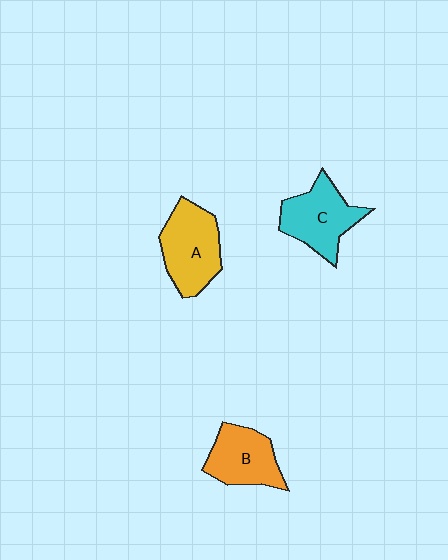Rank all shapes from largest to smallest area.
From largest to smallest: A (yellow), C (cyan), B (orange).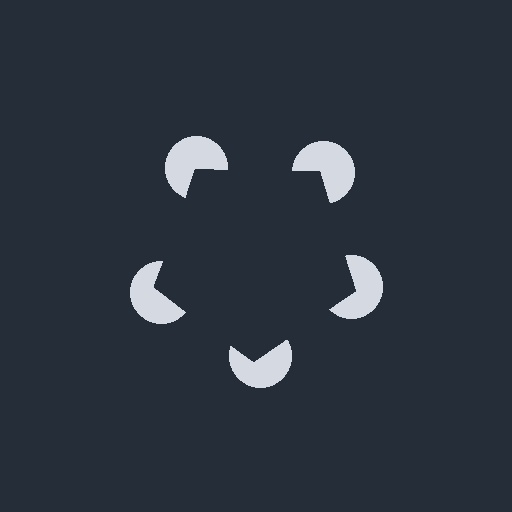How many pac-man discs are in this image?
There are 5 — one at each vertex of the illusory pentagon.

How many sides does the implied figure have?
5 sides.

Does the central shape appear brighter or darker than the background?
It typically appears slightly darker than the background, even though no actual brightness change is drawn.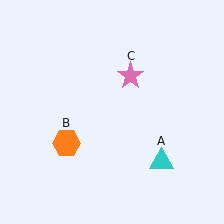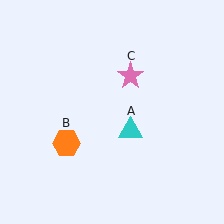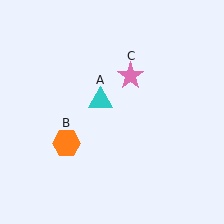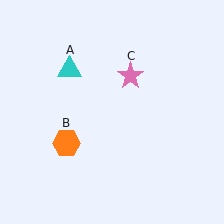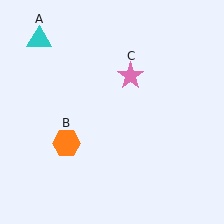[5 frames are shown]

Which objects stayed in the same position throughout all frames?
Orange hexagon (object B) and pink star (object C) remained stationary.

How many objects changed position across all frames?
1 object changed position: cyan triangle (object A).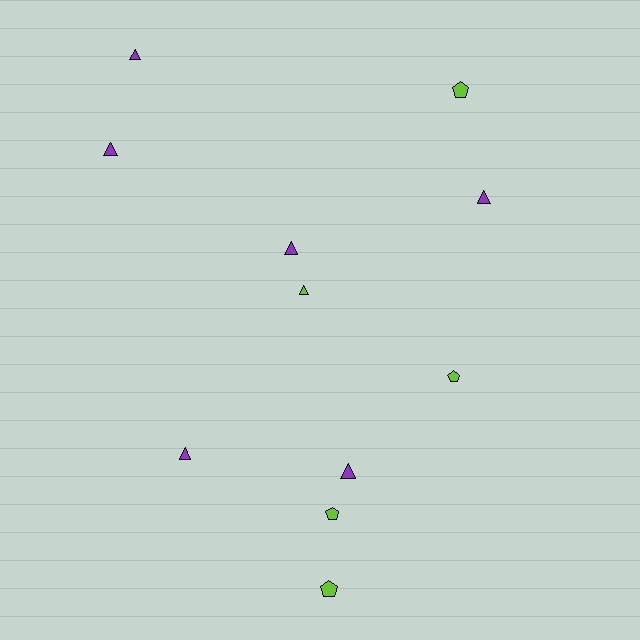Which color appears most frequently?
Purple, with 6 objects.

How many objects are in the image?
There are 11 objects.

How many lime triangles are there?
There is 1 lime triangle.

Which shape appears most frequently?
Triangle, with 7 objects.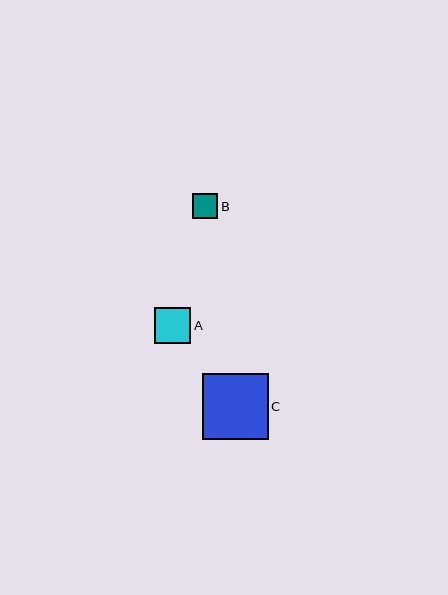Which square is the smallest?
Square B is the smallest with a size of approximately 25 pixels.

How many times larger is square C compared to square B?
Square C is approximately 2.6 times the size of square B.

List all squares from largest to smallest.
From largest to smallest: C, A, B.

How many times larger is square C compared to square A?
Square C is approximately 1.8 times the size of square A.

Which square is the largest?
Square C is the largest with a size of approximately 66 pixels.